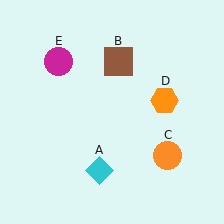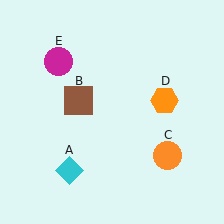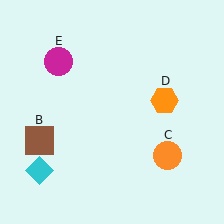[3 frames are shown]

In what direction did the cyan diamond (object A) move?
The cyan diamond (object A) moved left.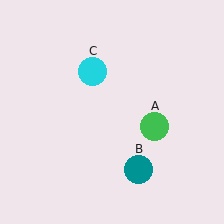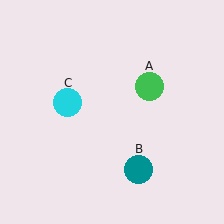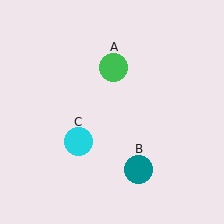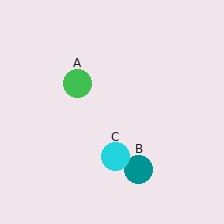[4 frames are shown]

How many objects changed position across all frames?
2 objects changed position: green circle (object A), cyan circle (object C).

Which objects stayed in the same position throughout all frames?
Teal circle (object B) remained stationary.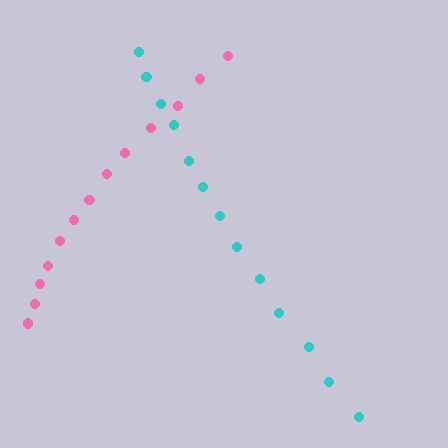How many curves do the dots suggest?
There are 2 distinct paths.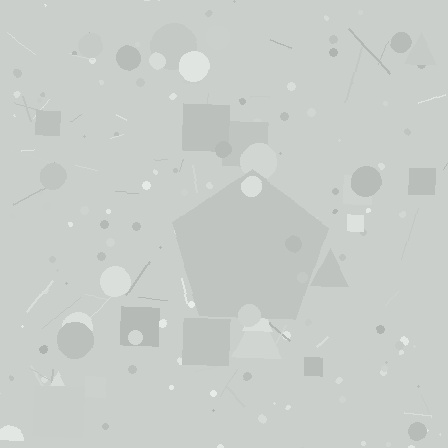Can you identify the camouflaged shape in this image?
The camouflaged shape is a pentagon.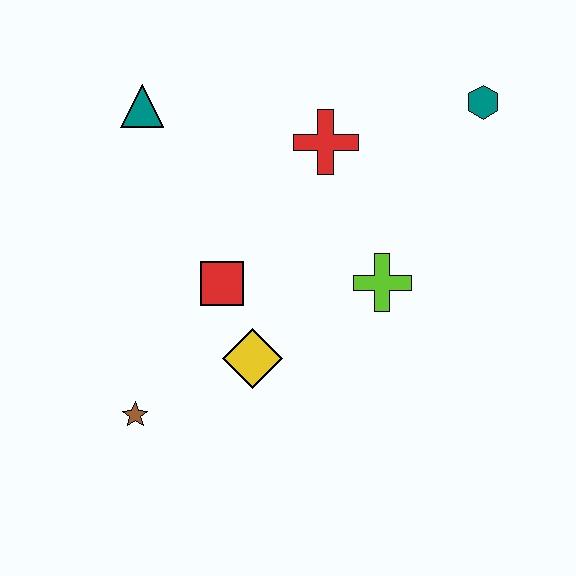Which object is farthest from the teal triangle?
The teal hexagon is farthest from the teal triangle.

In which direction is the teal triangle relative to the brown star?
The teal triangle is above the brown star.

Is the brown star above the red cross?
No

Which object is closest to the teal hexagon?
The red cross is closest to the teal hexagon.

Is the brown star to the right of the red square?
No